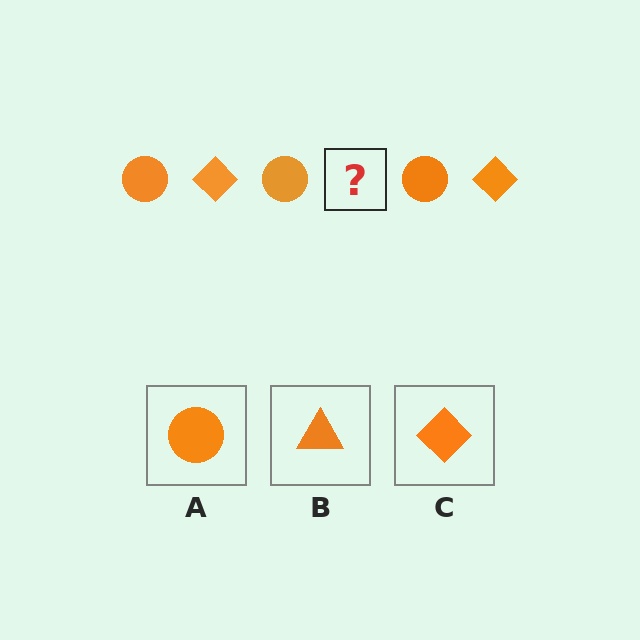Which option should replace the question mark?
Option C.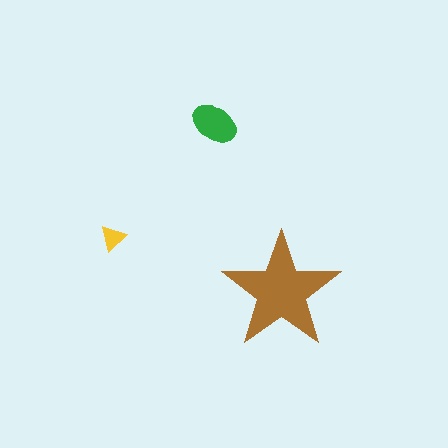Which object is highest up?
The green ellipse is topmost.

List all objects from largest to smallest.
The brown star, the green ellipse, the yellow triangle.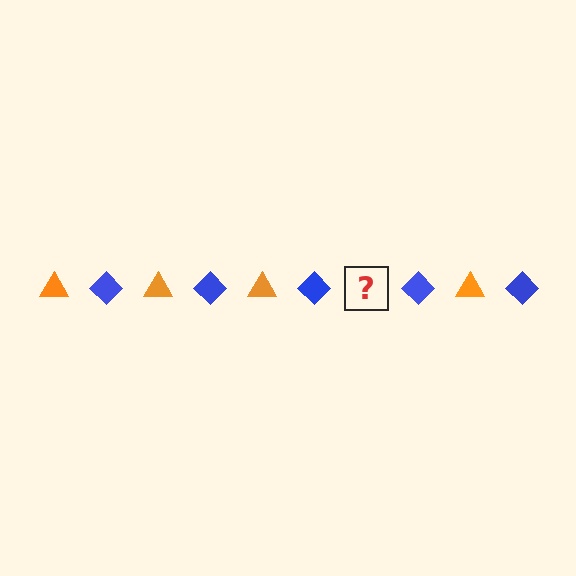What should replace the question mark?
The question mark should be replaced with an orange triangle.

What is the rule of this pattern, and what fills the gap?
The rule is that the pattern alternates between orange triangle and blue diamond. The gap should be filled with an orange triangle.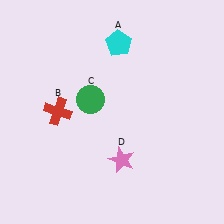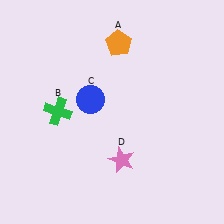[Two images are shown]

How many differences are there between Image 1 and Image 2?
There are 3 differences between the two images.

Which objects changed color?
A changed from cyan to orange. B changed from red to green. C changed from green to blue.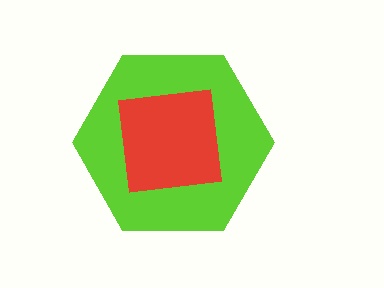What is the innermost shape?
The red square.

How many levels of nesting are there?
2.